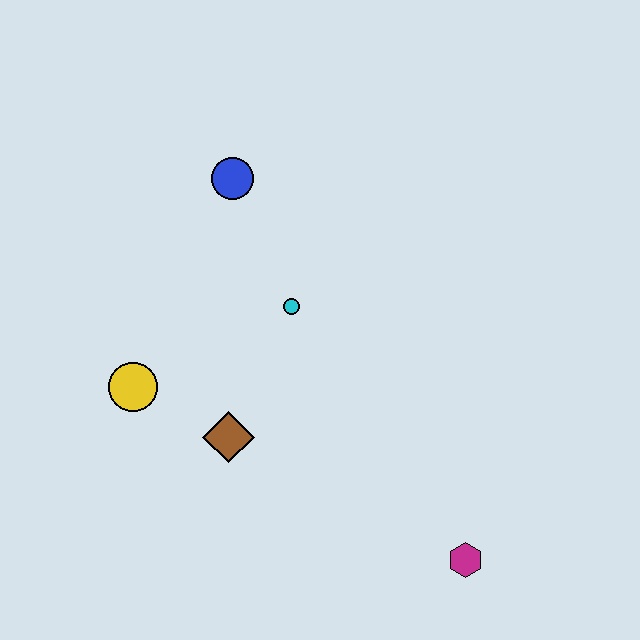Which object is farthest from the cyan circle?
The magenta hexagon is farthest from the cyan circle.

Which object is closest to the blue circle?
The cyan circle is closest to the blue circle.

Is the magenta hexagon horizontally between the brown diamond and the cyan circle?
No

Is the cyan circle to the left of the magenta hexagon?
Yes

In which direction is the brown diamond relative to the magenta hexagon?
The brown diamond is to the left of the magenta hexagon.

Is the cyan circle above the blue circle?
No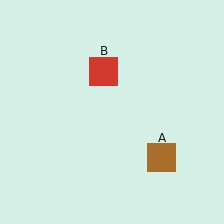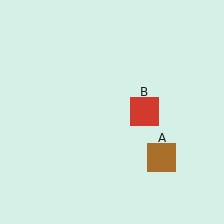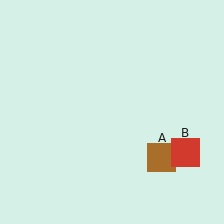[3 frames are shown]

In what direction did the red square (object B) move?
The red square (object B) moved down and to the right.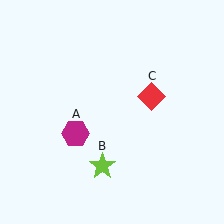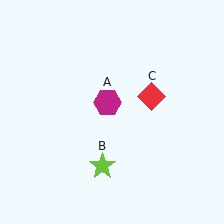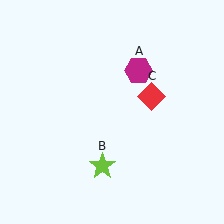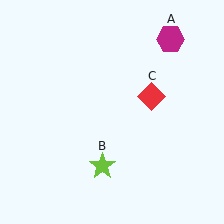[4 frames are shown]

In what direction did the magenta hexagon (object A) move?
The magenta hexagon (object A) moved up and to the right.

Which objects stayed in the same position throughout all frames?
Lime star (object B) and red diamond (object C) remained stationary.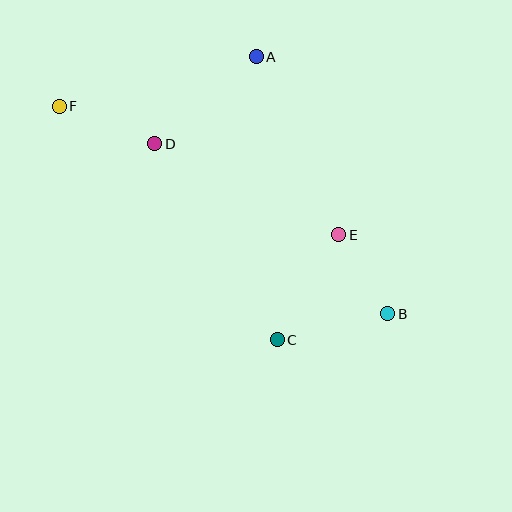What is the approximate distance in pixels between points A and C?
The distance between A and C is approximately 284 pixels.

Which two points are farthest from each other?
Points B and F are farthest from each other.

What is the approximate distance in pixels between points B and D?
The distance between B and D is approximately 288 pixels.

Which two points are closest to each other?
Points B and E are closest to each other.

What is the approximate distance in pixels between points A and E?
The distance between A and E is approximately 196 pixels.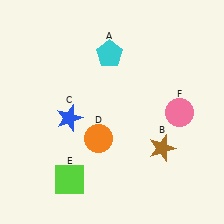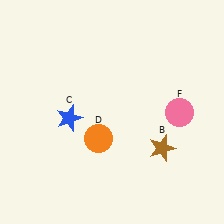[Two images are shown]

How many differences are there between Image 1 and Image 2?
There are 2 differences between the two images.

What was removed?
The lime square (E), the cyan pentagon (A) were removed in Image 2.